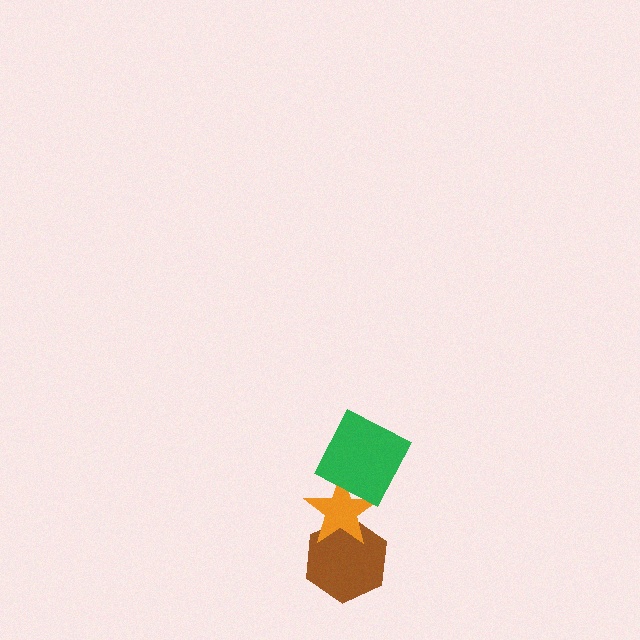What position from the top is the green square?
The green square is 1st from the top.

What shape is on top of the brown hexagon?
The orange star is on top of the brown hexagon.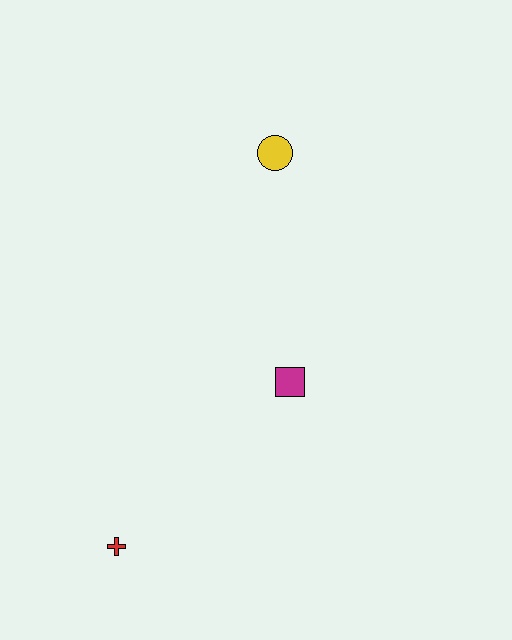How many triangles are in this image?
There are no triangles.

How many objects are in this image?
There are 3 objects.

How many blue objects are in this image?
There are no blue objects.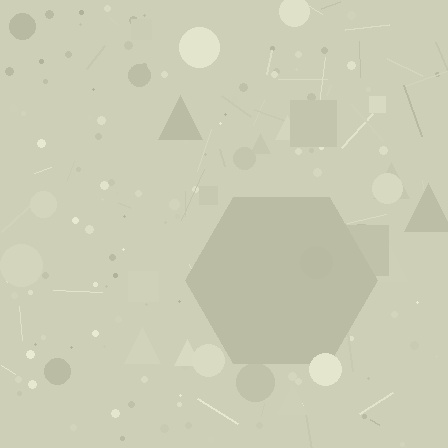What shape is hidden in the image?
A hexagon is hidden in the image.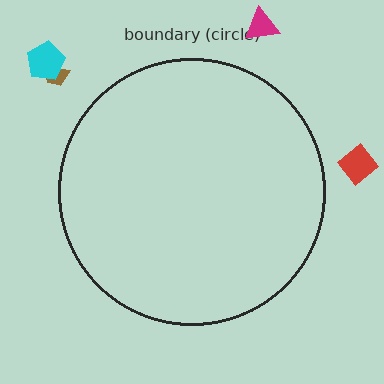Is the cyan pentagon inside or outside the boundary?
Outside.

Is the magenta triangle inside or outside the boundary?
Outside.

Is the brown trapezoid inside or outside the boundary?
Outside.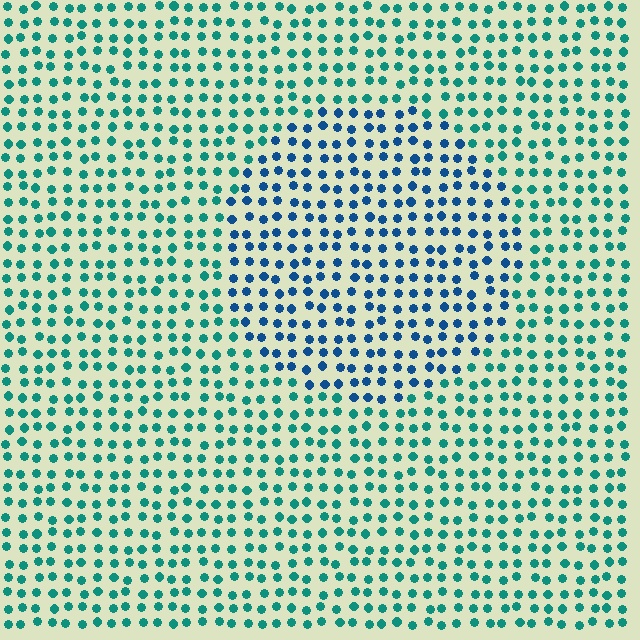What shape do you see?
I see a circle.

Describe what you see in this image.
The image is filled with small teal elements in a uniform arrangement. A circle-shaped region is visible where the elements are tinted to a slightly different hue, forming a subtle color boundary.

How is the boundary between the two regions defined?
The boundary is defined purely by a slight shift in hue (about 40 degrees). Spacing, size, and orientation are identical on both sides.